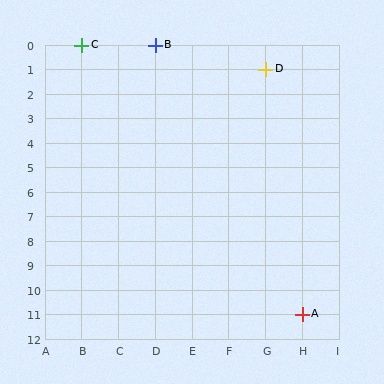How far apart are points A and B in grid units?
Points A and B are 4 columns and 11 rows apart (about 11.7 grid units diagonally).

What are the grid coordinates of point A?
Point A is at grid coordinates (H, 11).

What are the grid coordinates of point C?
Point C is at grid coordinates (B, 0).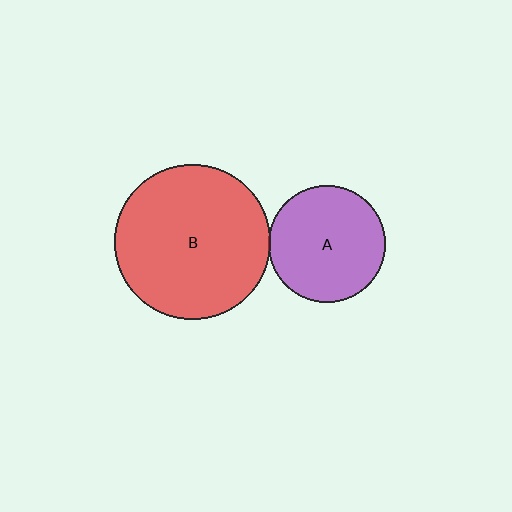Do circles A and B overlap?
Yes.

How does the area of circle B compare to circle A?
Approximately 1.8 times.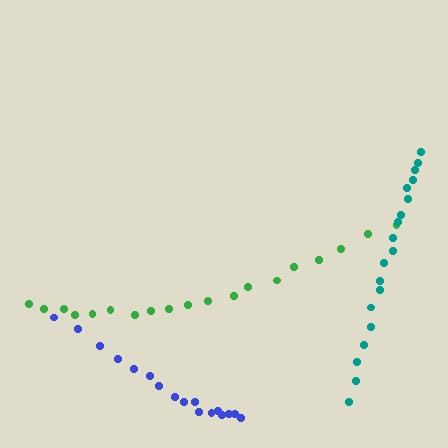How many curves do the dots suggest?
There are 3 distinct paths.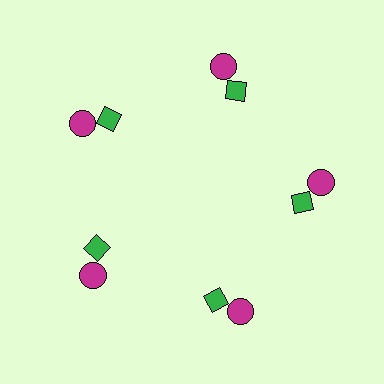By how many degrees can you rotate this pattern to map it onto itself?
The pattern maps onto itself every 72 degrees of rotation.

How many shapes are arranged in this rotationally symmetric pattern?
There are 10 shapes, arranged in 5 groups of 2.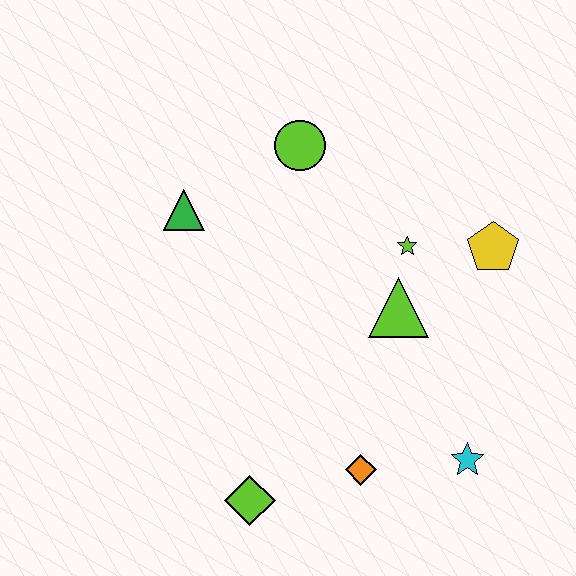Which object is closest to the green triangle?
The lime circle is closest to the green triangle.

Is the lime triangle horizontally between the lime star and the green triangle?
Yes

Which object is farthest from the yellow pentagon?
The lime diamond is farthest from the yellow pentagon.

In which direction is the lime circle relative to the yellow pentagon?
The lime circle is to the left of the yellow pentagon.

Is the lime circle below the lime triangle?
No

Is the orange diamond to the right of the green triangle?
Yes